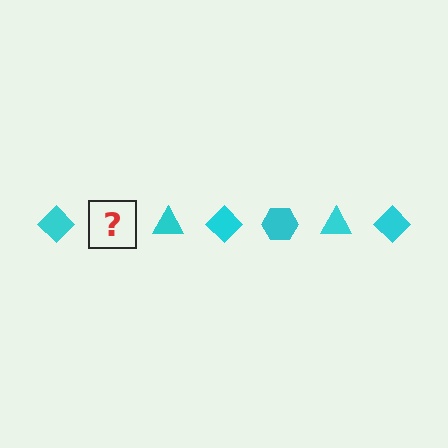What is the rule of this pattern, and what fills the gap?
The rule is that the pattern cycles through diamond, hexagon, triangle shapes in cyan. The gap should be filled with a cyan hexagon.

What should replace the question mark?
The question mark should be replaced with a cyan hexagon.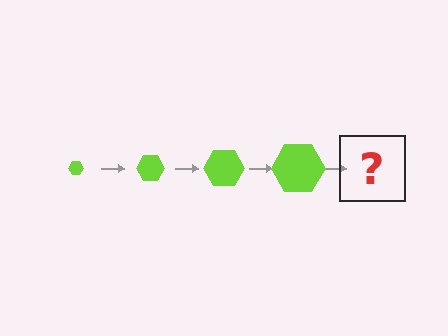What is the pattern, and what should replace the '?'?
The pattern is that the hexagon gets progressively larger each step. The '?' should be a lime hexagon, larger than the previous one.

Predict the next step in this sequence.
The next step is a lime hexagon, larger than the previous one.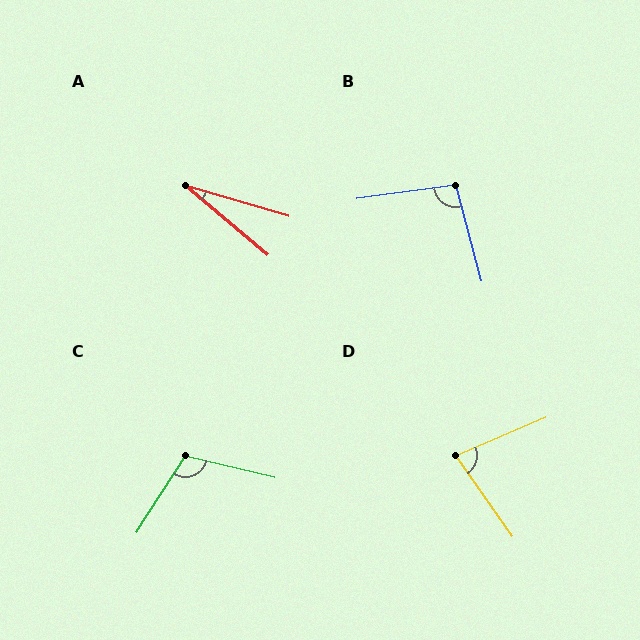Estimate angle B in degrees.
Approximately 97 degrees.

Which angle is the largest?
C, at approximately 109 degrees.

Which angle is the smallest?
A, at approximately 24 degrees.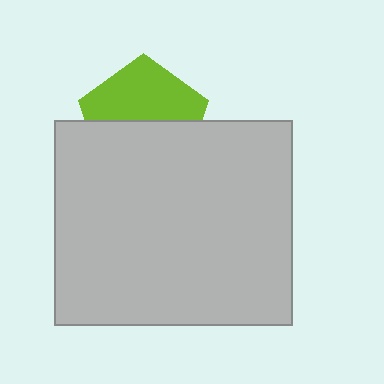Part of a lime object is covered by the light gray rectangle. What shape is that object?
It is a pentagon.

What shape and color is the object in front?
The object in front is a light gray rectangle.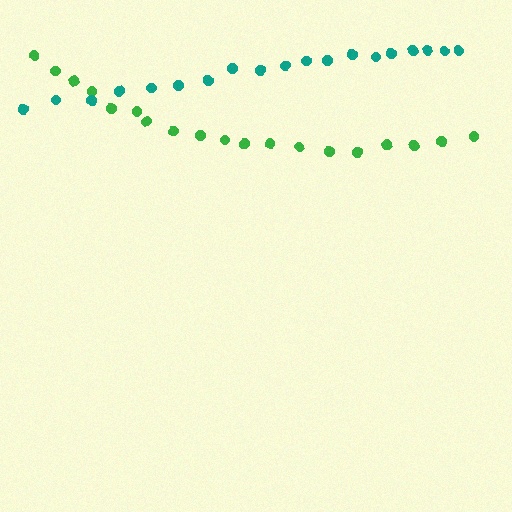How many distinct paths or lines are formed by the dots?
There are 2 distinct paths.